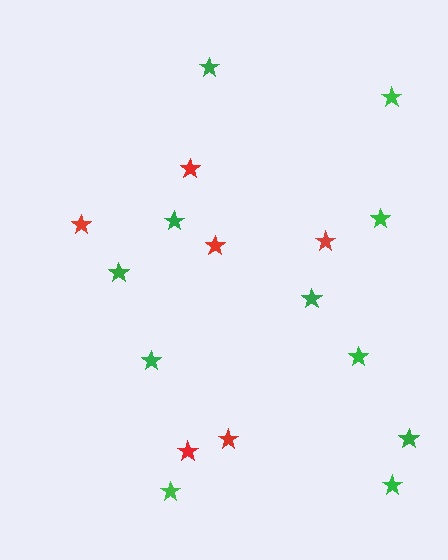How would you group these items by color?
There are 2 groups: one group of red stars (6) and one group of green stars (11).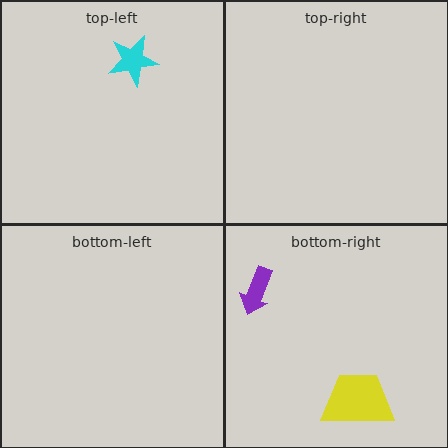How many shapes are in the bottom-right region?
2.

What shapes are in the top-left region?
The cyan star.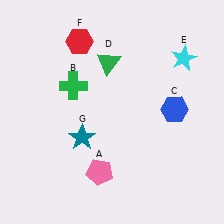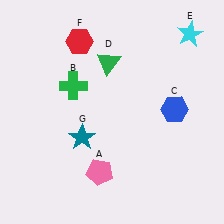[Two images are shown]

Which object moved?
The cyan star (E) moved up.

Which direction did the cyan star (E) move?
The cyan star (E) moved up.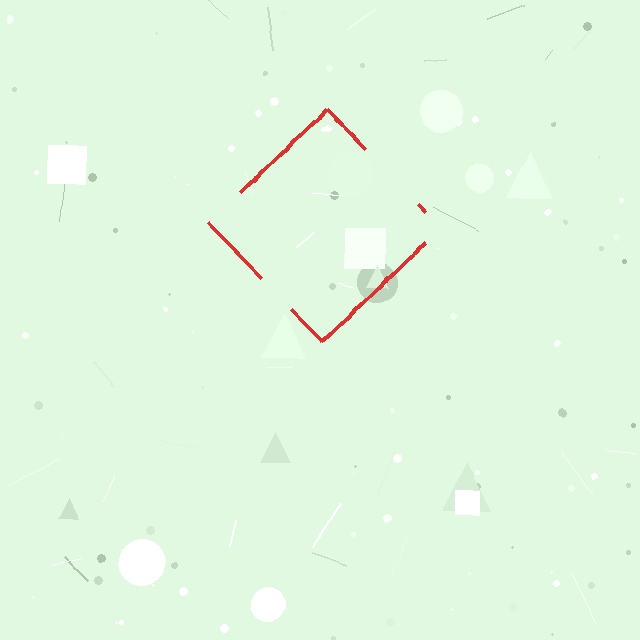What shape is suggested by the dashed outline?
The dashed outline suggests a diamond.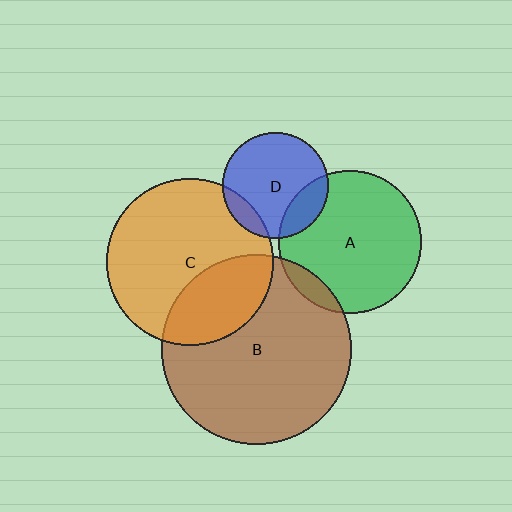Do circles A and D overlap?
Yes.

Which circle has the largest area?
Circle B (brown).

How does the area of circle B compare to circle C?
Approximately 1.3 times.